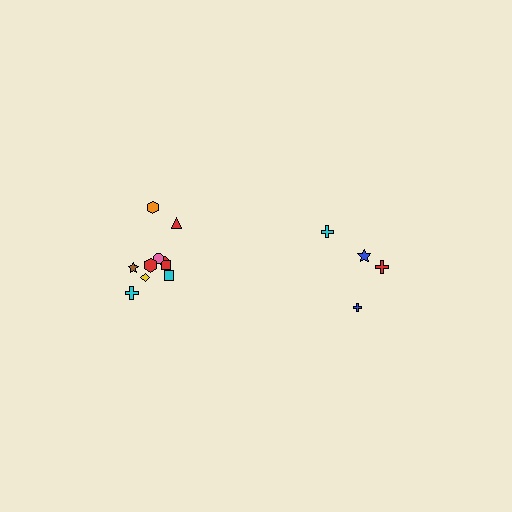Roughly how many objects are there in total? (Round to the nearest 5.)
Roughly 15 objects in total.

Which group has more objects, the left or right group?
The left group.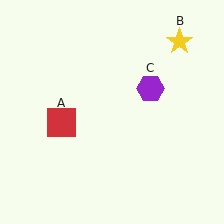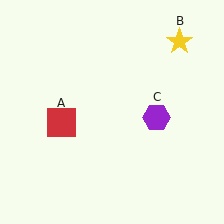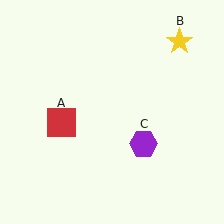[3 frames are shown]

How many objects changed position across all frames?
1 object changed position: purple hexagon (object C).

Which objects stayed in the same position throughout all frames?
Red square (object A) and yellow star (object B) remained stationary.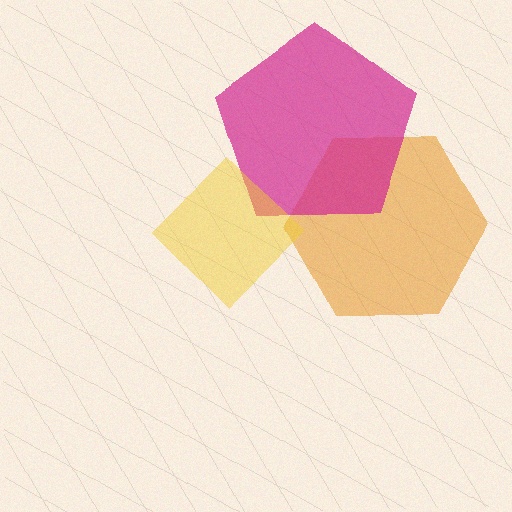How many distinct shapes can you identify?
There are 3 distinct shapes: an orange hexagon, a magenta pentagon, a yellow diamond.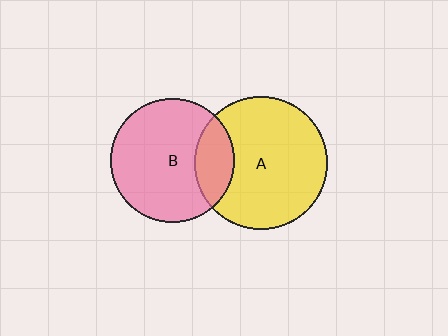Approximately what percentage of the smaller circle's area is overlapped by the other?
Approximately 20%.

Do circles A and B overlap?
Yes.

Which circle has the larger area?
Circle A (yellow).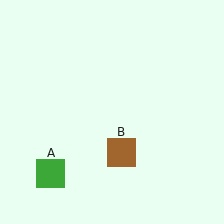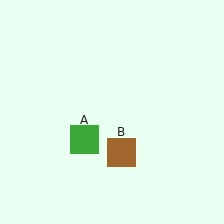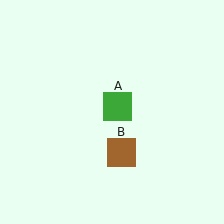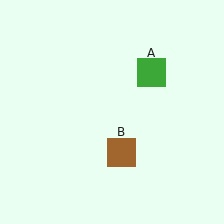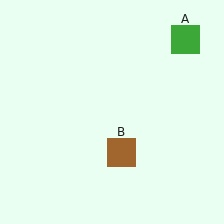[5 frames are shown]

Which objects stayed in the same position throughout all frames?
Brown square (object B) remained stationary.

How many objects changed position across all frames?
1 object changed position: green square (object A).